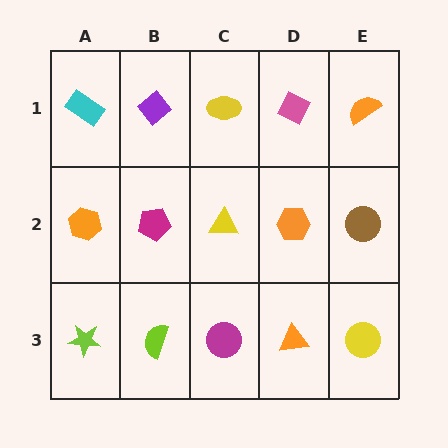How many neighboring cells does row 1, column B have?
3.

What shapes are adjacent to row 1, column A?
An orange hexagon (row 2, column A), a purple diamond (row 1, column B).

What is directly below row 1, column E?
A brown circle.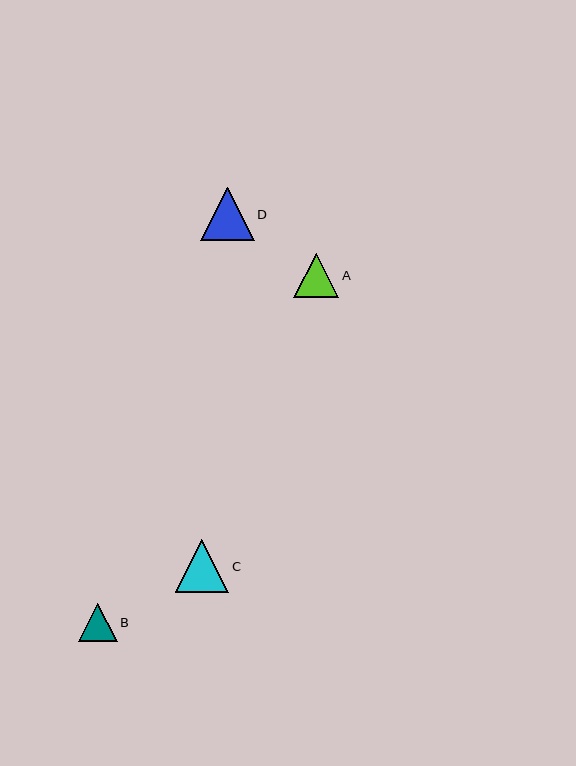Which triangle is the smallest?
Triangle B is the smallest with a size of approximately 39 pixels.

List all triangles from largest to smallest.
From largest to smallest: C, D, A, B.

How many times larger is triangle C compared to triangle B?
Triangle C is approximately 1.4 times the size of triangle B.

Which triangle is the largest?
Triangle C is the largest with a size of approximately 54 pixels.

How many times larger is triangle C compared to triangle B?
Triangle C is approximately 1.4 times the size of triangle B.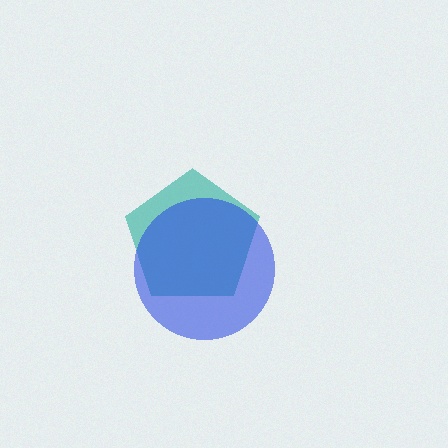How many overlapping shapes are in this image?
There are 2 overlapping shapes in the image.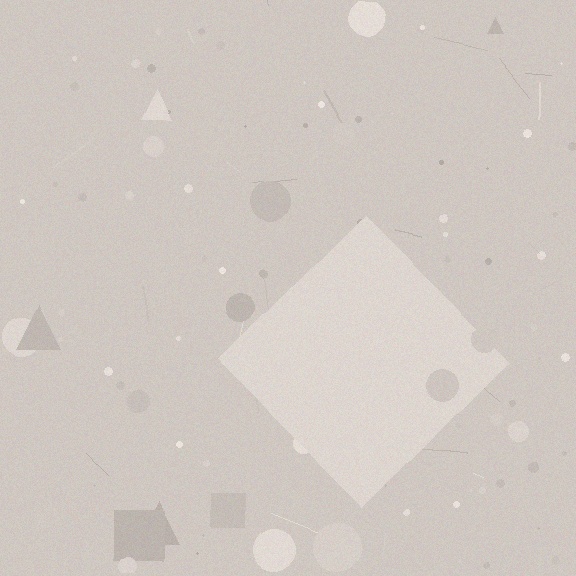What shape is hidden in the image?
A diamond is hidden in the image.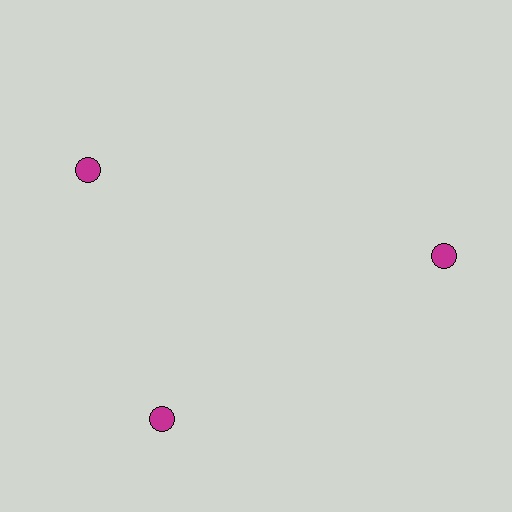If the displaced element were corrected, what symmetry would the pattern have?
It would have 3-fold rotational symmetry — the pattern would map onto itself every 120 degrees.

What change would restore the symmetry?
The symmetry would be restored by rotating it back into even spacing with its neighbors so that all 3 circles sit at equal angles and equal distance from the center.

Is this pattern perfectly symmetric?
No. The 3 magenta circles are arranged in a ring, but one element near the 11 o'clock position is rotated out of alignment along the ring, breaking the 3-fold rotational symmetry.